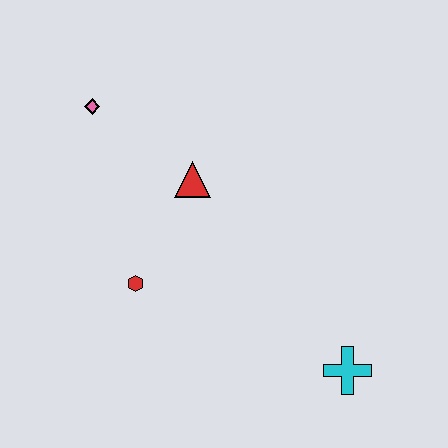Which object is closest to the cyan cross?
The red hexagon is closest to the cyan cross.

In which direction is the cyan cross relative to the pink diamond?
The cyan cross is below the pink diamond.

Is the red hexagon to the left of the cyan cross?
Yes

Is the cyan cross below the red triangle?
Yes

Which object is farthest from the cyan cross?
The pink diamond is farthest from the cyan cross.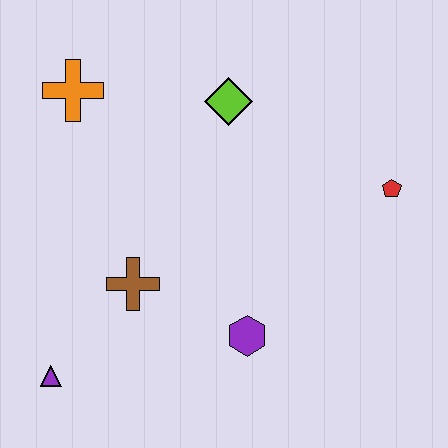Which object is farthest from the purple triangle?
The red pentagon is farthest from the purple triangle.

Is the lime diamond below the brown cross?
No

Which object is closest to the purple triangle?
The brown cross is closest to the purple triangle.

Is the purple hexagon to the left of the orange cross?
No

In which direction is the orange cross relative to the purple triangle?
The orange cross is above the purple triangle.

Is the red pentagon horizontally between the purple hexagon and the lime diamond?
No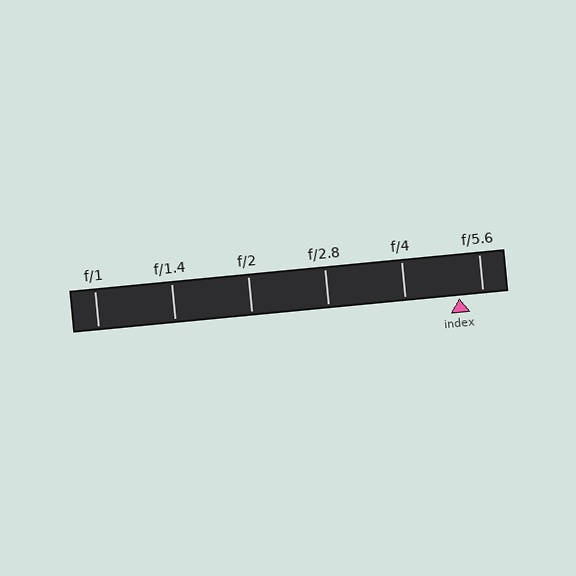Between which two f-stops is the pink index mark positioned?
The index mark is between f/4 and f/5.6.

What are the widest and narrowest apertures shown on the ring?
The widest aperture shown is f/1 and the narrowest is f/5.6.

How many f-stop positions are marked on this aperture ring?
There are 6 f-stop positions marked.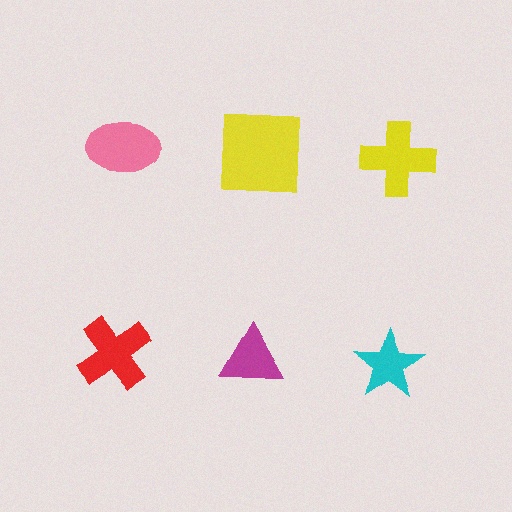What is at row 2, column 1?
A red cross.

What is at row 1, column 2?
A yellow square.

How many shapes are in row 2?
3 shapes.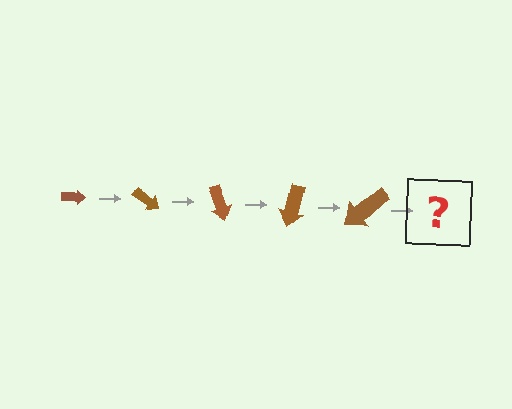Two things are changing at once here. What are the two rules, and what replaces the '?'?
The two rules are that the arrow grows larger each step and it rotates 35 degrees each step. The '?' should be an arrow, larger than the previous one and rotated 175 degrees from the start.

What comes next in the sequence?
The next element should be an arrow, larger than the previous one and rotated 175 degrees from the start.